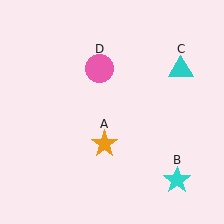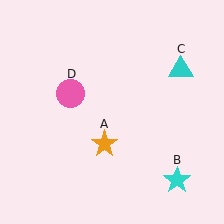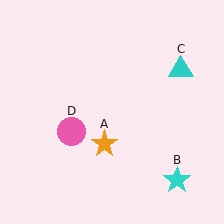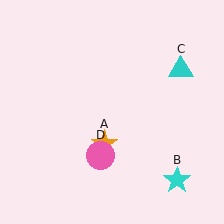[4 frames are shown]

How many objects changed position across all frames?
1 object changed position: pink circle (object D).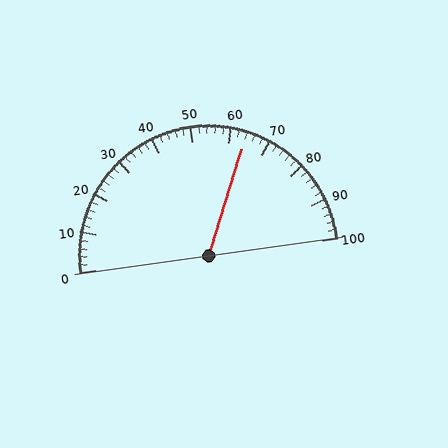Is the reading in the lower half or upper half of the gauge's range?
The reading is in the upper half of the range (0 to 100).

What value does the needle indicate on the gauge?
The needle indicates approximately 64.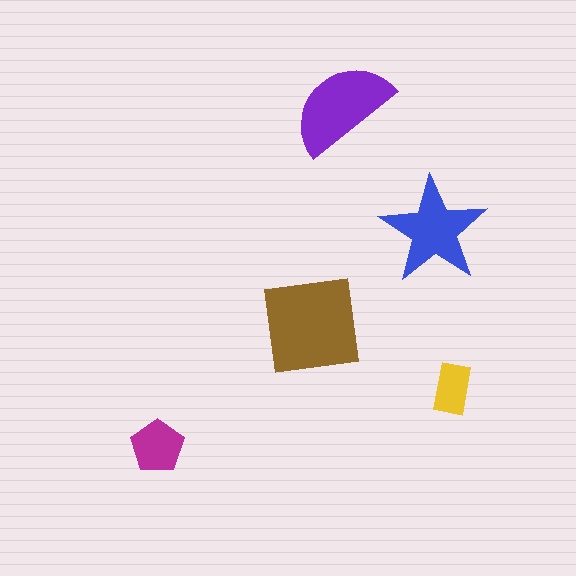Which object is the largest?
The brown square.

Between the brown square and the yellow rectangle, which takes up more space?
The brown square.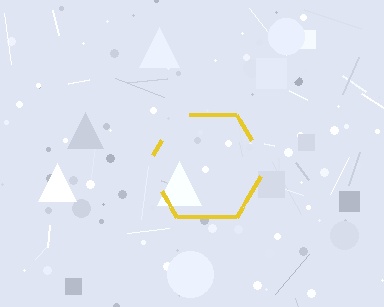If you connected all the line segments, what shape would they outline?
They would outline a hexagon.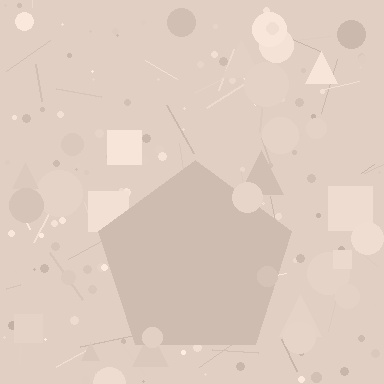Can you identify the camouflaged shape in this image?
The camouflaged shape is a pentagon.